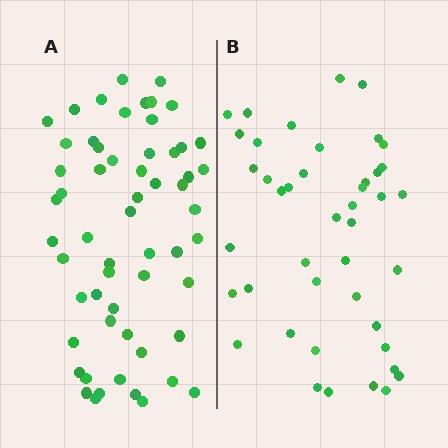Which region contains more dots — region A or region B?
Region A (the left region) has more dots.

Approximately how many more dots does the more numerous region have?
Region A has approximately 15 more dots than region B.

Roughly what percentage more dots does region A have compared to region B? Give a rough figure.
About 35% more.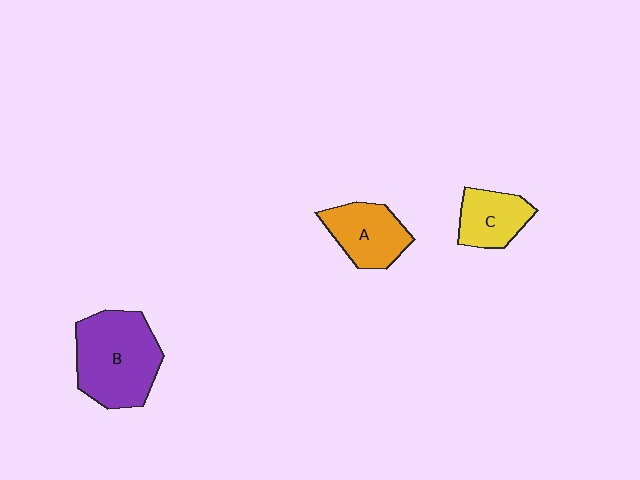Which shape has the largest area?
Shape B (purple).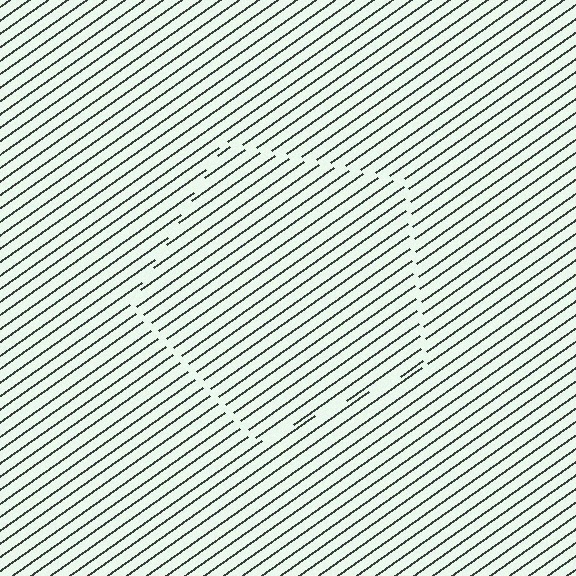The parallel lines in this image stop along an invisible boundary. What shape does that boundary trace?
An illusory pentagon. The interior of the shape contains the same grating, shifted by half a period — the contour is defined by the phase discontinuity where line-ends from the inner and outer gratings abut.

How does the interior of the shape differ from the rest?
The interior of the shape contains the same grating, shifted by half a period — the contour is defined by the phase discontinuity where line-ends from the inner and outer gratings abut.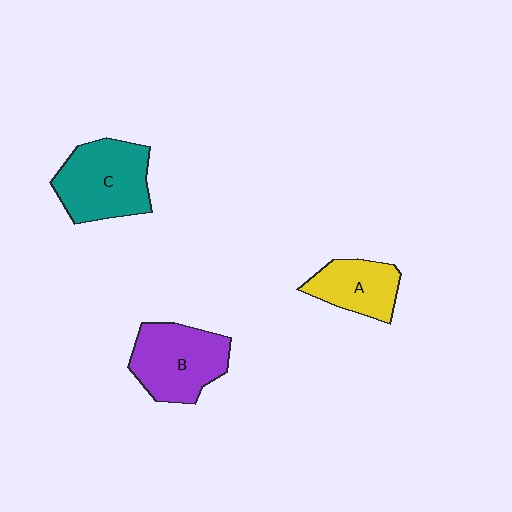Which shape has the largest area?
Shape C (teal).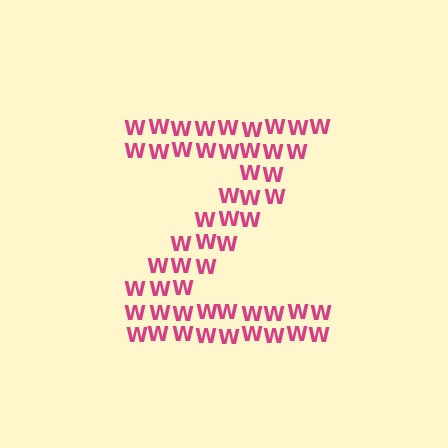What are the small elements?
The small elements are letter W's.